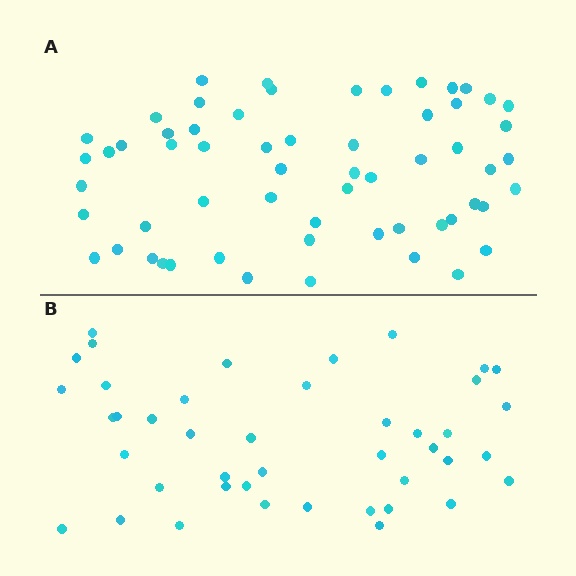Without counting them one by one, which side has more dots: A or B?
Region A (the top region) has more dots.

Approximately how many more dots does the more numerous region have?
Region A has approximately 15 more dots than region B.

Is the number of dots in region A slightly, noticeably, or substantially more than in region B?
Region A has noticeably more, but not dramatically so. The ratio is roughly 1.4 to 1.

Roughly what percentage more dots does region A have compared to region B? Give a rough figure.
About 40% more.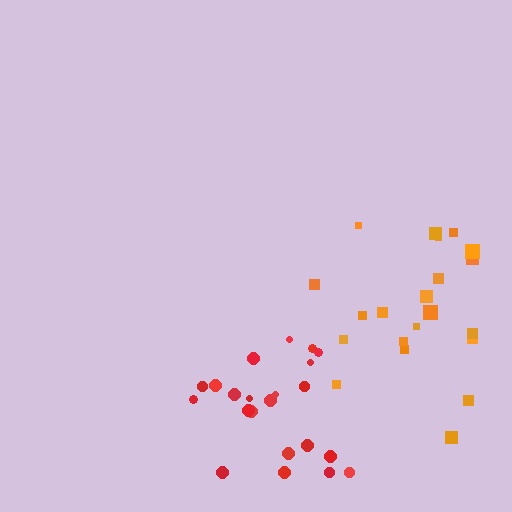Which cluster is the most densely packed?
Red.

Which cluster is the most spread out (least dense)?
Orange.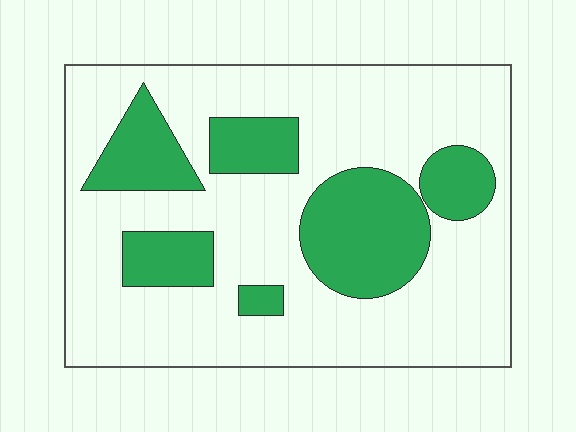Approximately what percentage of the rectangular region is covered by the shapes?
Approximately 25%.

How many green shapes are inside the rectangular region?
6.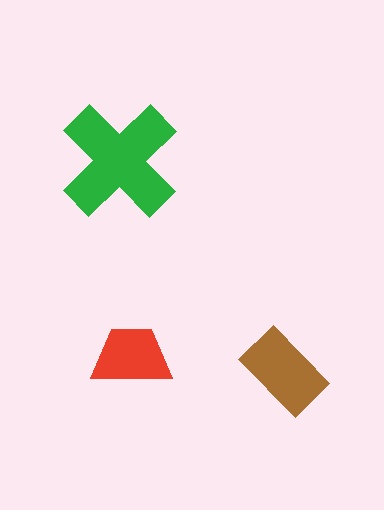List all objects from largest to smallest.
The green cross, the brown rectangle, the red trapezoid.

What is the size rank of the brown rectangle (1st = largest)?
2nd.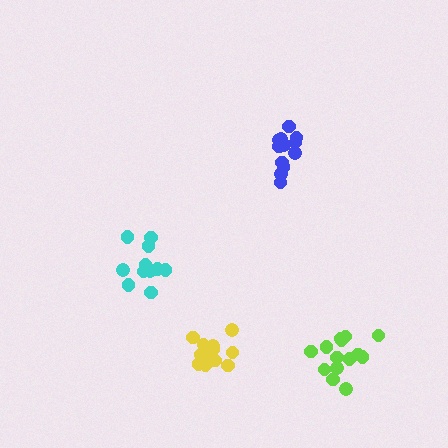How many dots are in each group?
Group 1: 12 dots, Group 2: 13 dots, Group 3: 13 dots, Group 4: 14 dots (52 total).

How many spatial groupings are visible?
There are 4 spatial groupings.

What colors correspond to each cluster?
The clusters are colored: blue, yellow, cyan, lime.